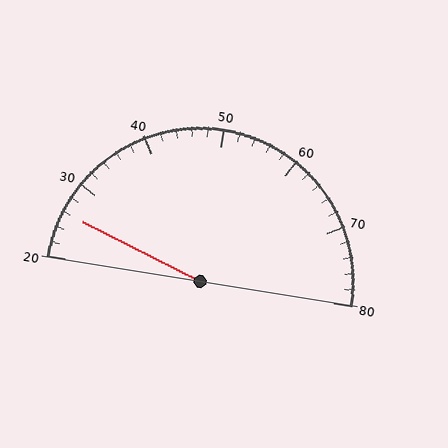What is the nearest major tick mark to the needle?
The nearest major tick mark is 30.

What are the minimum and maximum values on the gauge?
The gauge ranges from 20 to 80.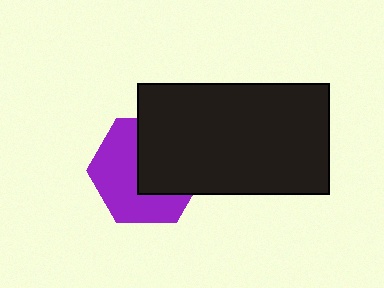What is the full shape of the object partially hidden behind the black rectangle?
The partially hidden object is a purple hexagon.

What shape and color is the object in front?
The object in front is a black rectangle.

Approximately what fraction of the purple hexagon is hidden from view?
Roughly 46% of the purple hexagon is hidden behind the black rectangle.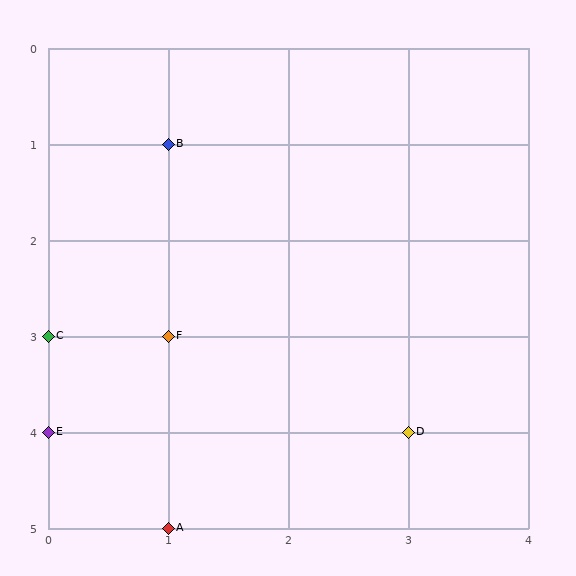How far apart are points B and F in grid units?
Points B and F are 2 rows apart.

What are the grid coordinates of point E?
Point E is at grid coordinates (0, 4).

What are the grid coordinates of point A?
Point A is at grid coordinates (1, 5).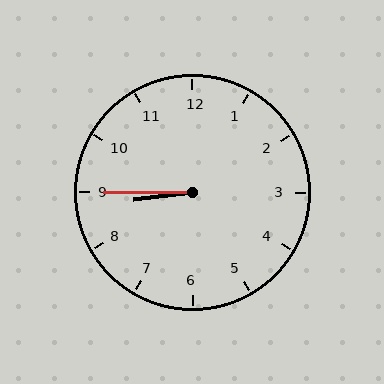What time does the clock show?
8:45.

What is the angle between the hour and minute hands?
Approximately 8 degrees.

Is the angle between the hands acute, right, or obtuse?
It is acute.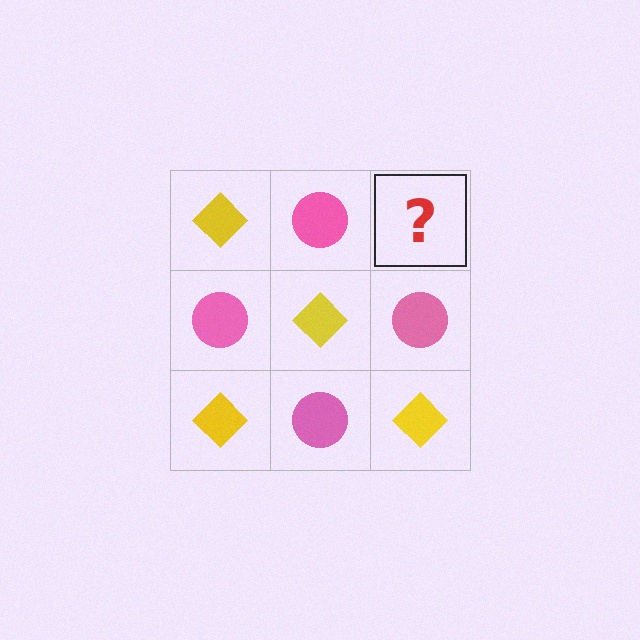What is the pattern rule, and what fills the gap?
The rule is that it alternates yellow diamond and pink circle in a checkerboard pattern. The gap should be filled with a yellow diamond.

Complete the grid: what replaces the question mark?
The question mark should be replaced with a yellow diamond.